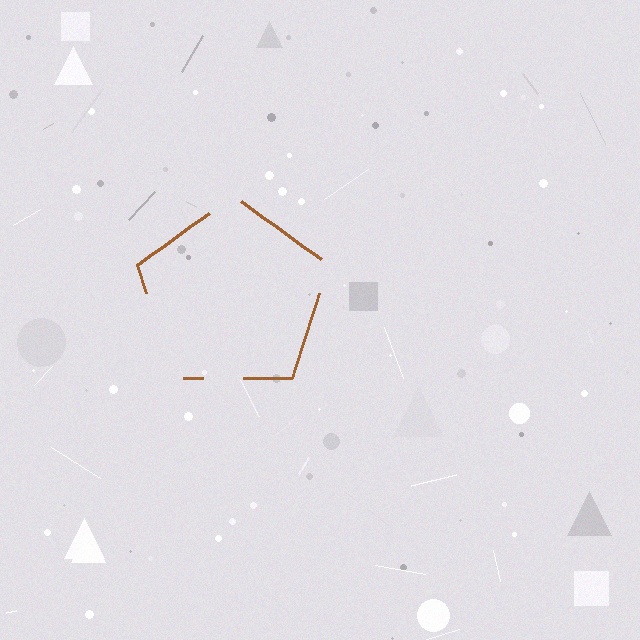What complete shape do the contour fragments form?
The contour fragments form a pentagon.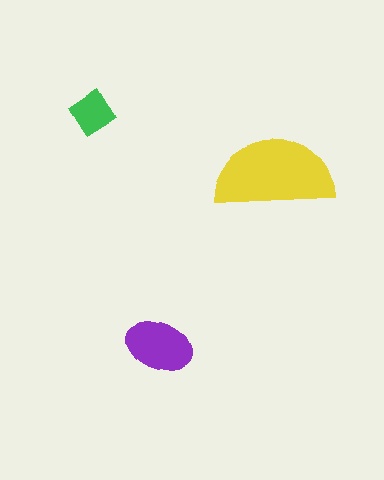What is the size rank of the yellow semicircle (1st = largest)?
1st.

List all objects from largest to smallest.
The yellow semicircle, the purple ellipse, the green diamond.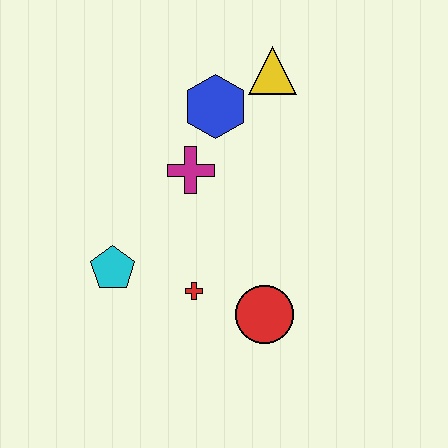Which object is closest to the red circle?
The red cross is closest to the red circle.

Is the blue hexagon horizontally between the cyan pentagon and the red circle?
Yes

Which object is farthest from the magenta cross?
The red circle is farthest from the magenta cross.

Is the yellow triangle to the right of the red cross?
Yes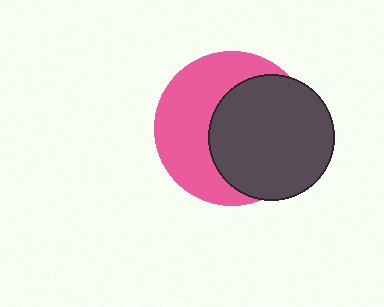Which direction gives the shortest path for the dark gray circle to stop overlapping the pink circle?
Moving right gives the shortest separation.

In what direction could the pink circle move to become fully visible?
The pink circle could move left. That would shift it out from behind the dark gray circle entirely.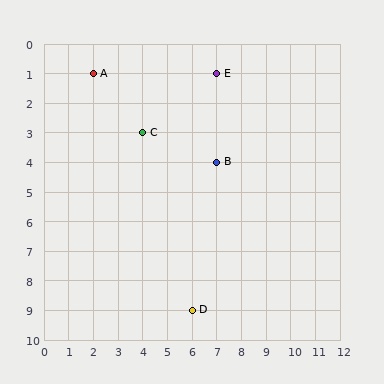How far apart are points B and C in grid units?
Points B and C are 3 columns and 1 row apart (about 3.2 grid units diagonally).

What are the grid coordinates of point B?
Point B is at grid coordinates (7, 4).